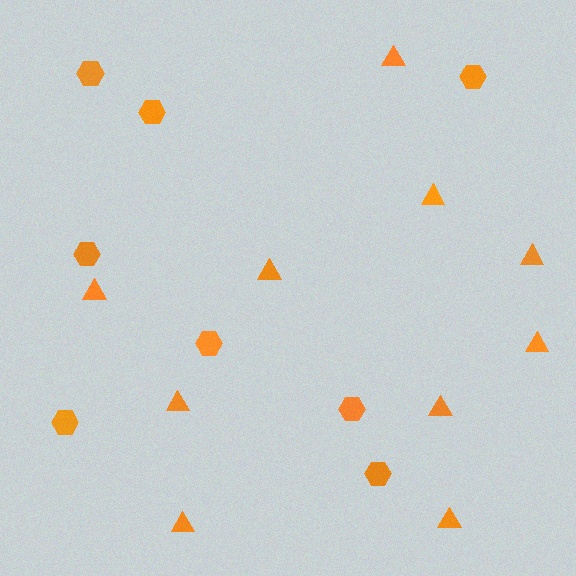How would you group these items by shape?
There are 2 groups: one group of triangles (10) and one group of hexagons (8).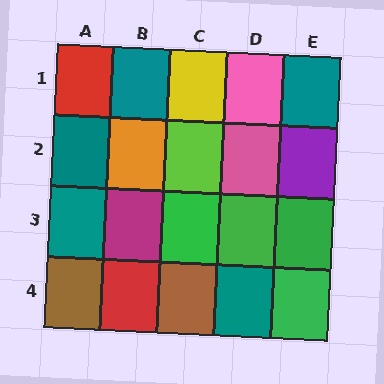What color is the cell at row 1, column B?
Teal.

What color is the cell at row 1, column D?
Pink.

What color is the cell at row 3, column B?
Magenta.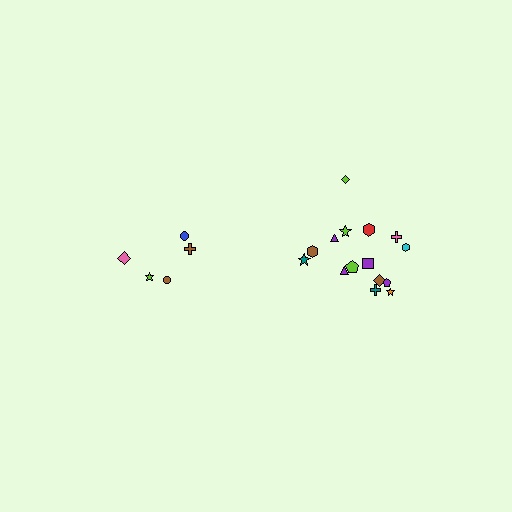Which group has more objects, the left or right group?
The right group.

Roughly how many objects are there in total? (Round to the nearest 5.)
Roughly 20 objects in total.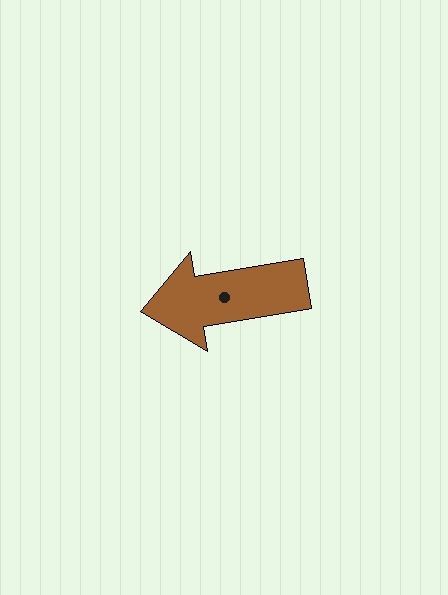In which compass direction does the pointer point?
West.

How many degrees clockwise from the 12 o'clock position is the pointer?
Approximately 260 degrees.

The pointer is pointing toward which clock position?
Roughly 9 o'clock.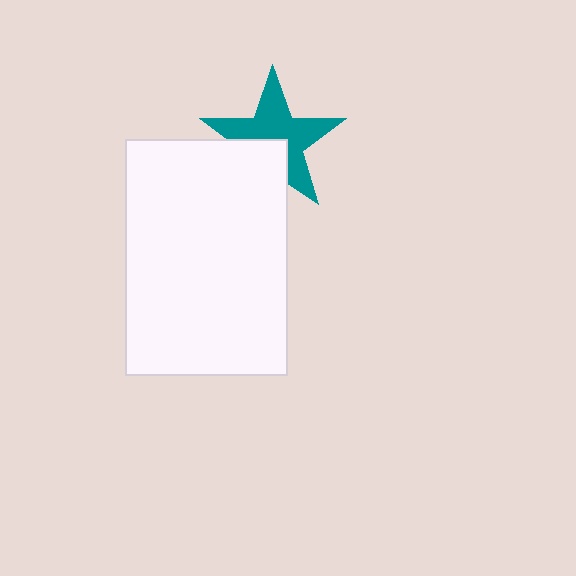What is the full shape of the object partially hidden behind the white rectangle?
The partially hidden object is a teal star.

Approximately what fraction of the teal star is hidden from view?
Roughly 32% of the teal star is hidden behind the white rectangle.